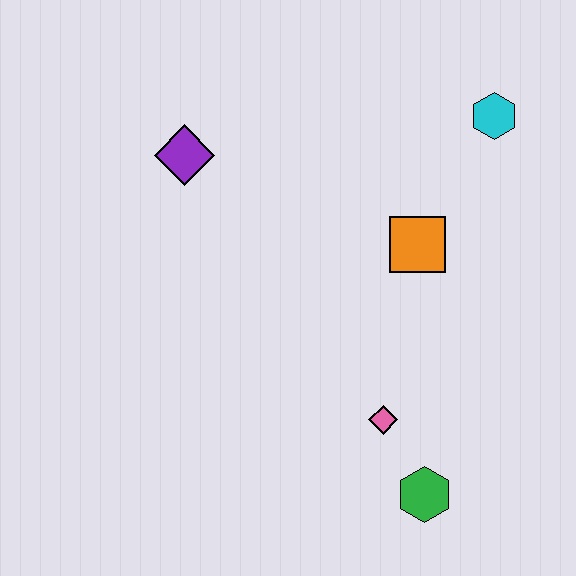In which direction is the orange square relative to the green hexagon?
The orange square is above the green hexagon.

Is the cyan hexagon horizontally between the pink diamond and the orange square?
No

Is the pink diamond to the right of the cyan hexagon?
No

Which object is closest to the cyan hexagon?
The orange square is closest to the cyan hexagon.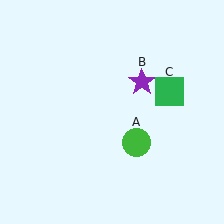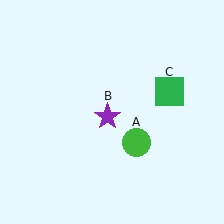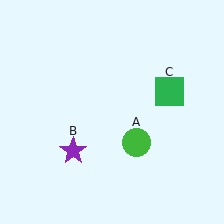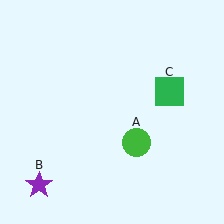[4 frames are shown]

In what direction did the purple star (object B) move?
The purple star (object B) moved down and to the left.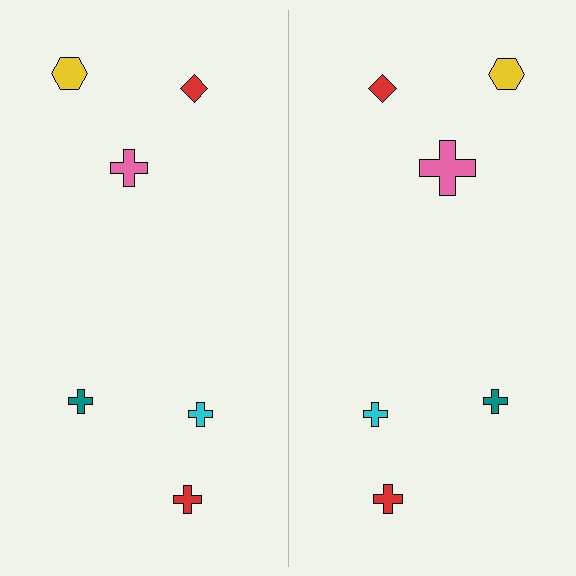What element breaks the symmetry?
The pink cross on the right side has a different size than its mirror counterpart.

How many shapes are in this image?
There are 12 shapes in this image.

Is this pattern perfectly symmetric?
No, the pattern is not perfectly symmetric. The pink cross on the right side has a different size than its mirror counterpart.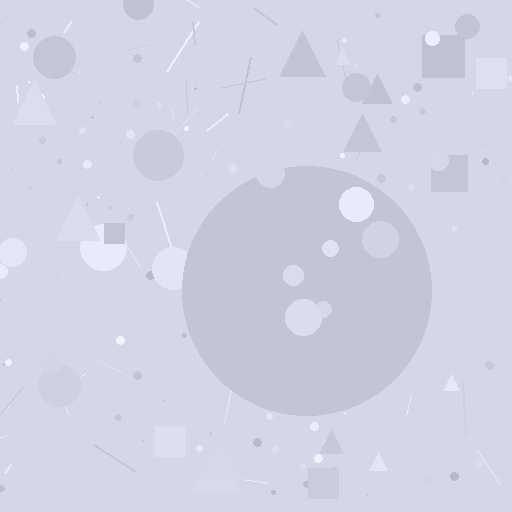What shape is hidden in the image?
A circle is hidden in the image.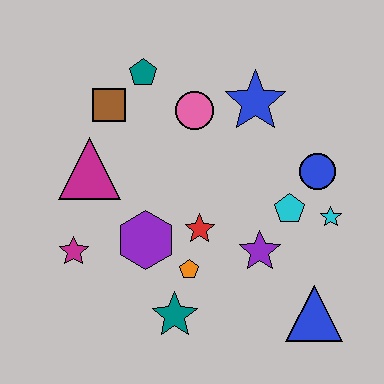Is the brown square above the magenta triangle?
Yes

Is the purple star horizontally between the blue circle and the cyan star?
No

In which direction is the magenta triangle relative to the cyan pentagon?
The magenta triangle is to the left of the cyan pentagon.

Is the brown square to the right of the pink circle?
No